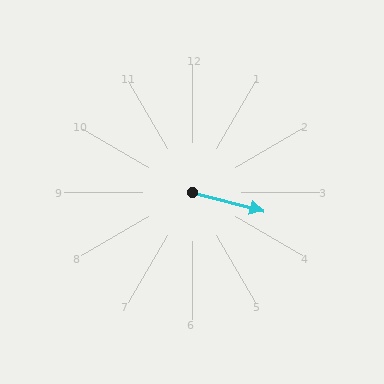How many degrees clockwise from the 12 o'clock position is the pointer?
Approximately 105 degrees.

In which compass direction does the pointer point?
East.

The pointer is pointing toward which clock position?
Roughly 3 o'clock.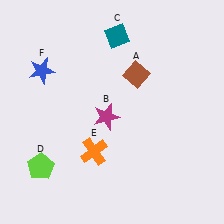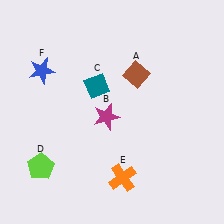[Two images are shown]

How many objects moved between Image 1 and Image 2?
2 objects moved between the two images.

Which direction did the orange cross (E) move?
The orange cross (E) moved right.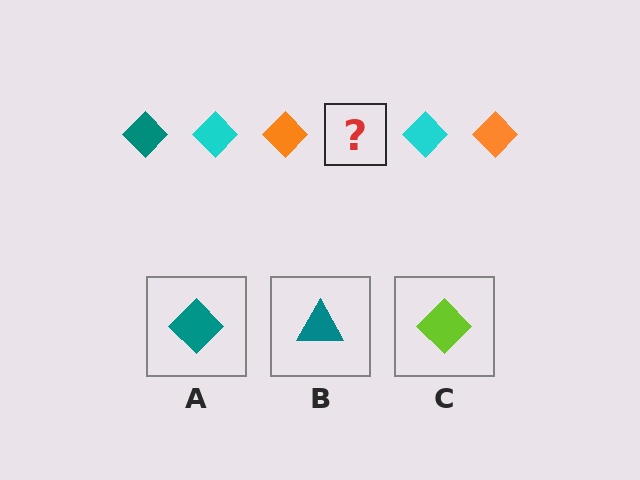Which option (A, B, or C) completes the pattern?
A.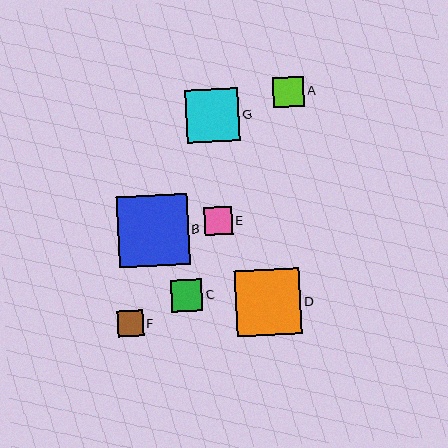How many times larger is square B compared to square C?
Square B is approximately 2.2 times the size of square C.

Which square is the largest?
Square B is the largest with a size of approximately 71 pixels.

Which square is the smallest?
Square F is the smallest with a size of approximately 26 pixels.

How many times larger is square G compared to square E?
Square G is approximately 1.9 times the size of square E.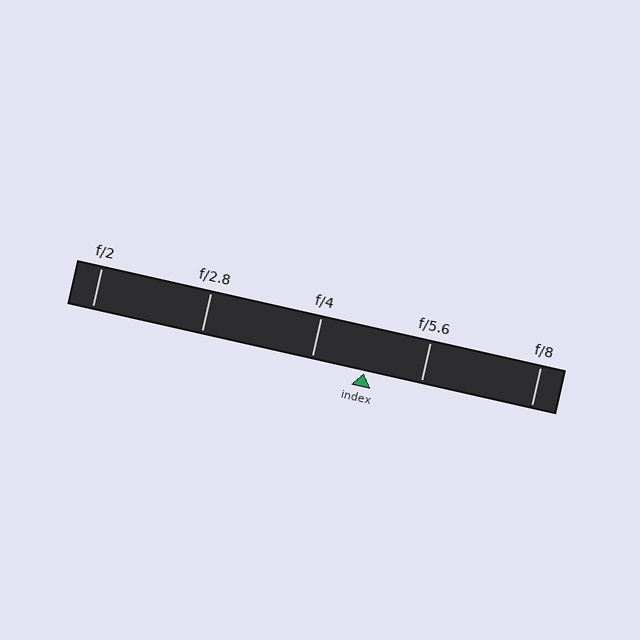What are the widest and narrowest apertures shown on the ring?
The widest aperture shown is f/2 and the narrowest is f/8.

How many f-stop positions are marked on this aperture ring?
There are 5 f-stop positions marked.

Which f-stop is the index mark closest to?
The index mark is closest to f/4.